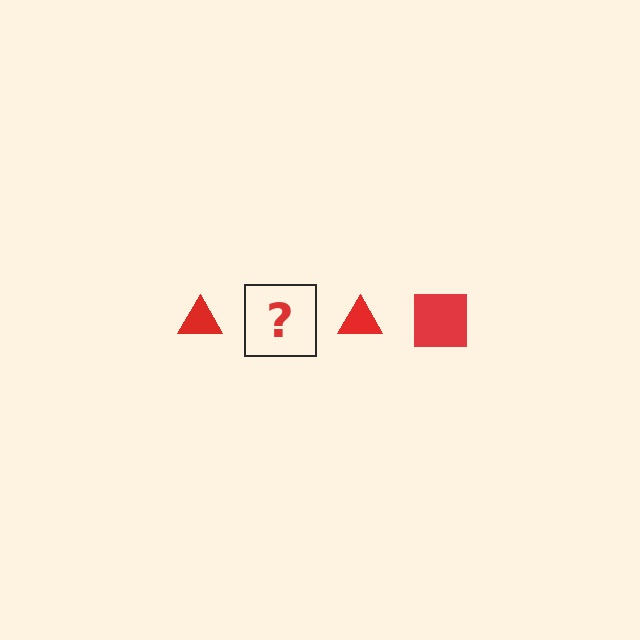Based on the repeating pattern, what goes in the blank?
The blank should be a red square.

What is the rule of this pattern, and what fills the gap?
The rule is that the pattern cycles through triangle, square shapes in red. The gap should be filled with a red square.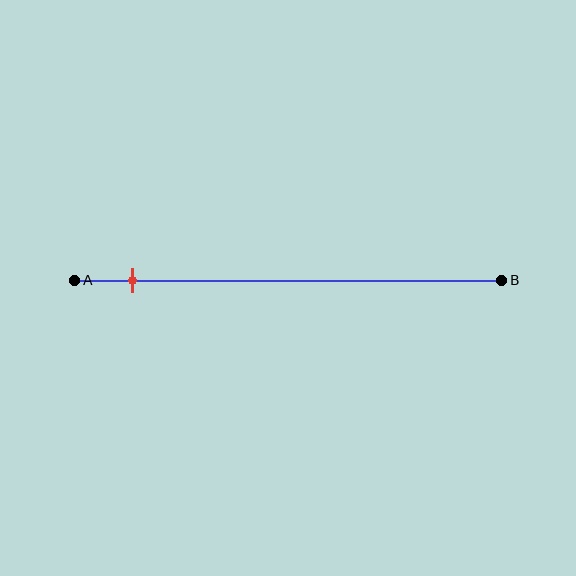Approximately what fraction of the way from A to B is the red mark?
The red mark is approximately 15% of the way from A to B.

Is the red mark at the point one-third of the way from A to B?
No, the mark is at about 15% from A, not at the 33% one-third point.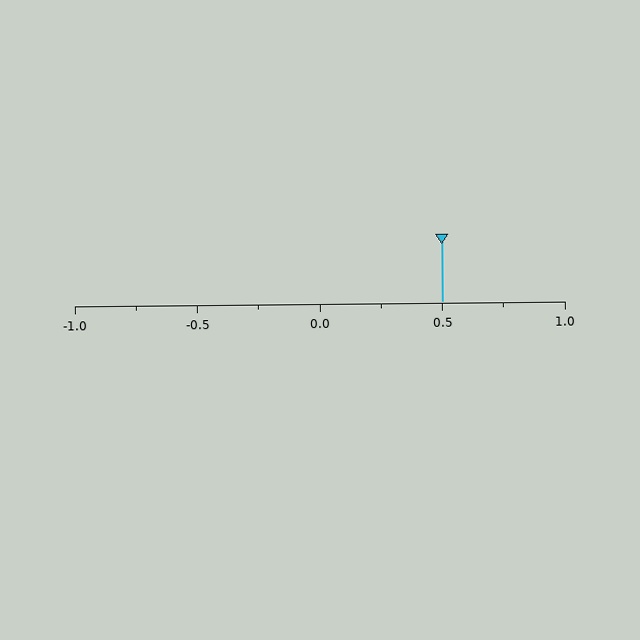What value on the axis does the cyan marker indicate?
The marker indicates approximately 0.5.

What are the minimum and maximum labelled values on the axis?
The axis runs from -1.0 to 1.0.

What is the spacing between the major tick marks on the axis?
The major ticks are spaced 0.5 apart.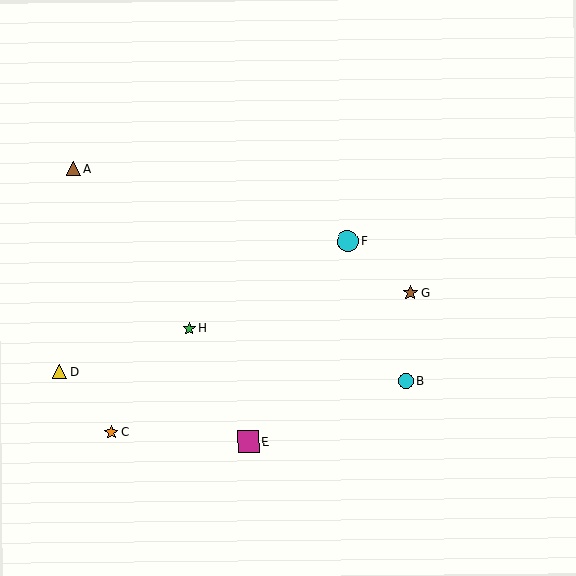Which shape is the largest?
The magenta square (labeled E) is the largest.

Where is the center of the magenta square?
The center of the magenta square is at (248, 442).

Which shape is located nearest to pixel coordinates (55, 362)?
The yellow triangle (labeled D) at (59, 372) is nearest to that location.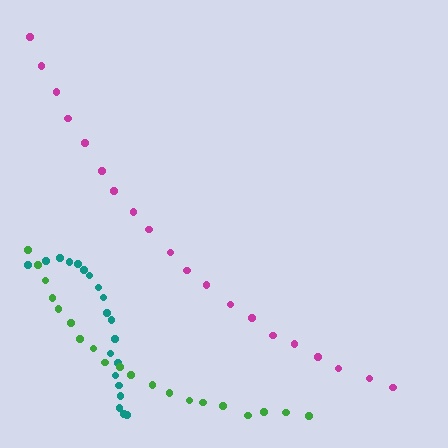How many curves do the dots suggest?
There are 3 distinct paths.